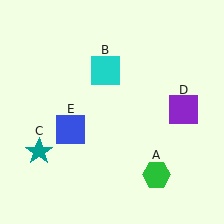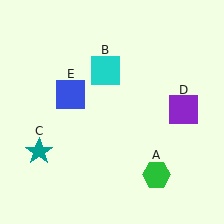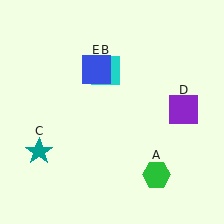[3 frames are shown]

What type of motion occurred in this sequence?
The blue square (object E) rotated clockwise around the center of the scene.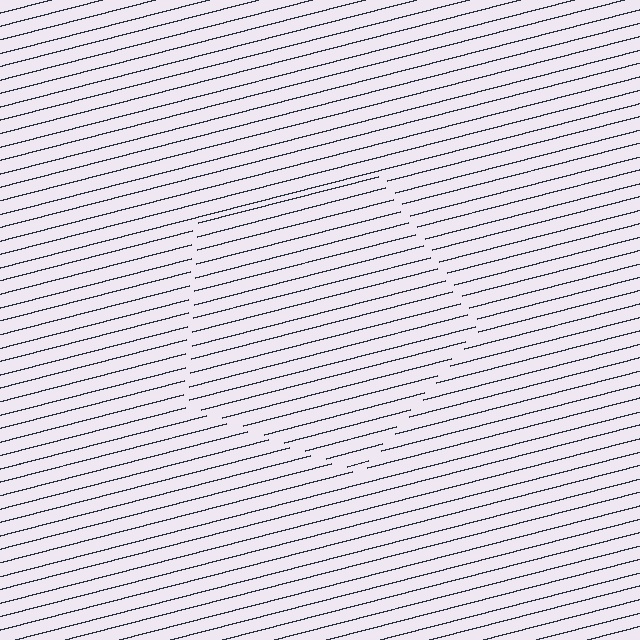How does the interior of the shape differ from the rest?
The interior of the shape contains the same grating, shifted by half a period — the contour is defined by the phase discontinuity where line-ends from the inner and outer gratings abut.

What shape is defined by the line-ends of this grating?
An illusory pentagon. The interior of the shape contains the same grating, shifted by half a period — the contour is defined by the phase discontinuity where line-ends from the inner and outer gratings abut.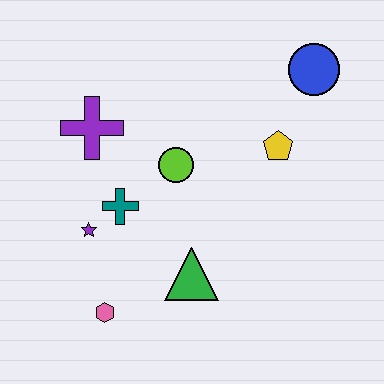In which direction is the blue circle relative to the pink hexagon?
The blue circle is above the pink hexagon.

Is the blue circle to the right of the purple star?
Yes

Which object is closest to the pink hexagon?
The purple star is closest to the pink hexagon.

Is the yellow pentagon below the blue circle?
Yes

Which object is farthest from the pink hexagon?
The blue circle is farthest from the pink hexagon.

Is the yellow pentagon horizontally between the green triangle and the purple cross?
No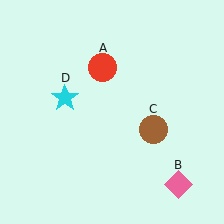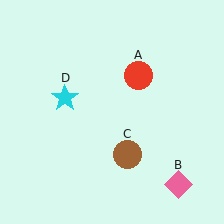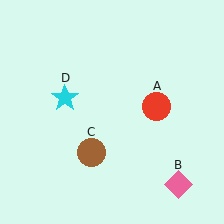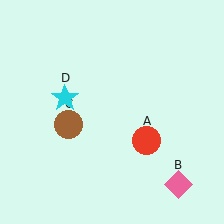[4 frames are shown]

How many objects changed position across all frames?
2 objects changed position: red circle (object A), brown circle (object C).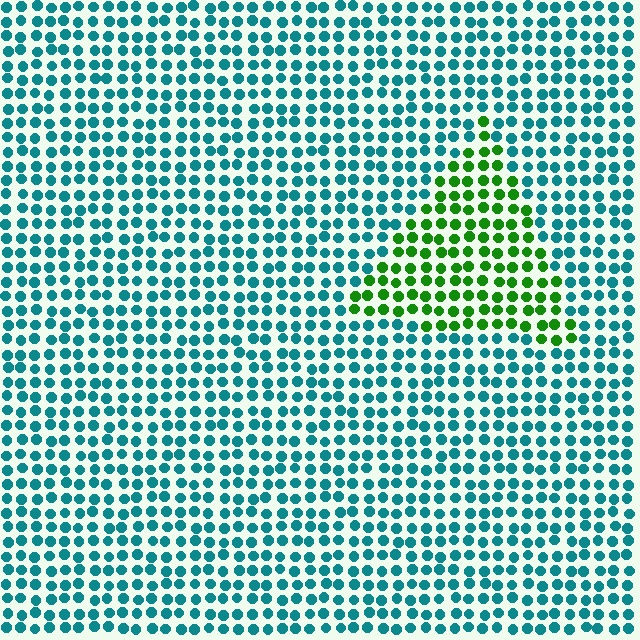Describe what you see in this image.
The image is filled with small teal elements in a uniform arrangement. A triangle-shaped region is visible where the elements are tinted to a slightly different hue, forming a subtle color boundary.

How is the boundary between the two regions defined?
The boundary is defined purely by a slight shift in hue (about 64 degrees). Spacing, size, and orientation are identical on both sides.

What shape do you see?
I see a triangle.